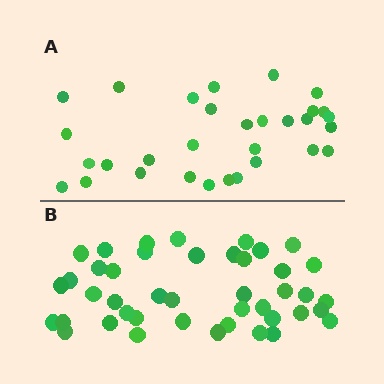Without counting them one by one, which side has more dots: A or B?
Region B (the bottom region) has more dots.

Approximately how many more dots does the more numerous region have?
Region B has roughly 12 or so more dots than region A.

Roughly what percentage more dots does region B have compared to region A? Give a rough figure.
About 40% more.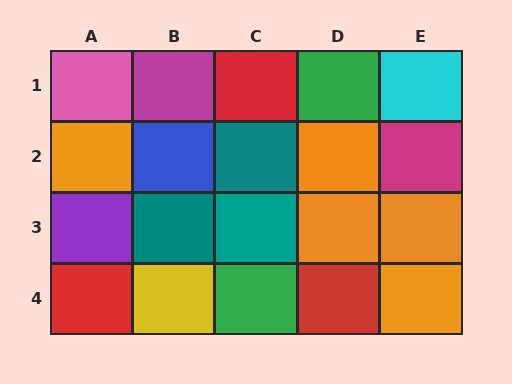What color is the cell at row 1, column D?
Green.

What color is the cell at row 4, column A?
Red.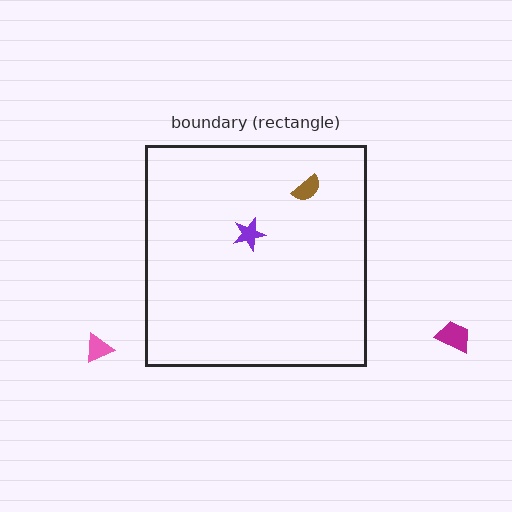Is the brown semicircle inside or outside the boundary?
Inside.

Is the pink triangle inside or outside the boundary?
Outside.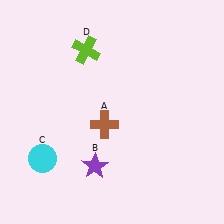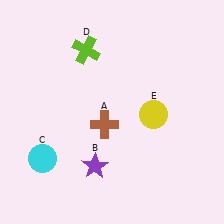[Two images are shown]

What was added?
A yellow circle (E) was added in Image 2.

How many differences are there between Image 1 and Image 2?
There is 1 difference between the two images.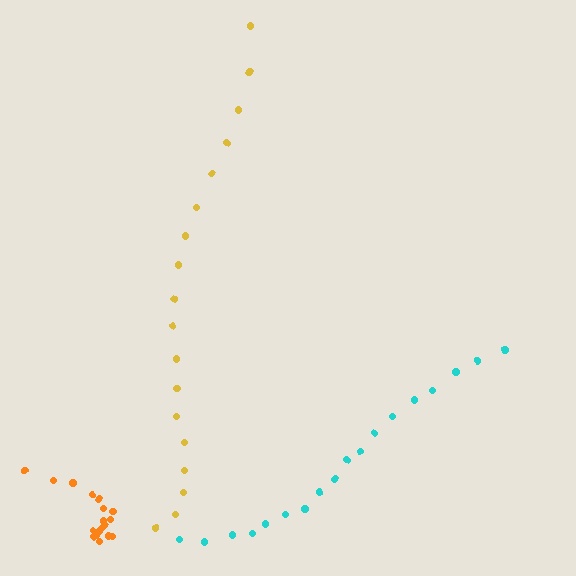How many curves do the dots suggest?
There are 3 distinct paths.